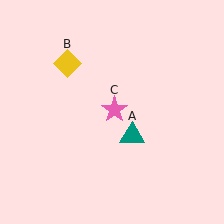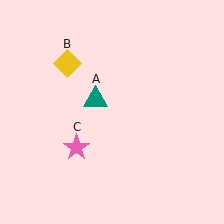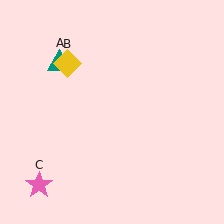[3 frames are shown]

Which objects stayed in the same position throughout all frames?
Yellow diamond (object B) remained stationary.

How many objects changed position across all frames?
2 objects changed position: teal triangle (object A), pink star (object C).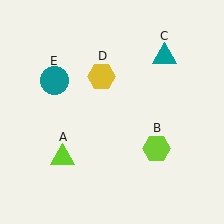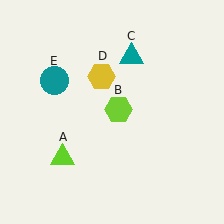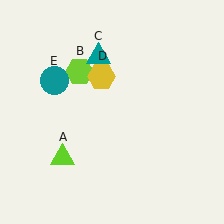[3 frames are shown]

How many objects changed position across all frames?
2 objects changed position: lime hexagon (object B), teal triangle (object C).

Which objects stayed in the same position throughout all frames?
Lime triangle (object A) and yellow hexagon (object D) and teal circle (object E) remained stationary.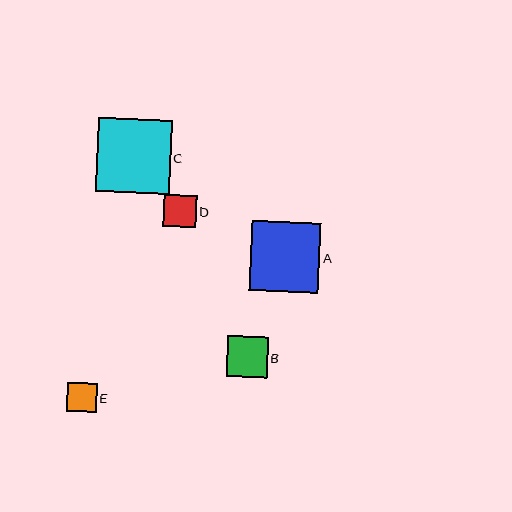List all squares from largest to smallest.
From largest to smallest: C, A, B, D, E.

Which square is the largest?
Square C is the largest with a size of approximately 74 pixels.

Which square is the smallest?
Square E is the smallest with a size of approximately 29 pixels.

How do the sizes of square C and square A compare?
Square C and square A are approximately the same size.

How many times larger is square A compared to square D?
Square A is approximately 2.1 times the size of square D.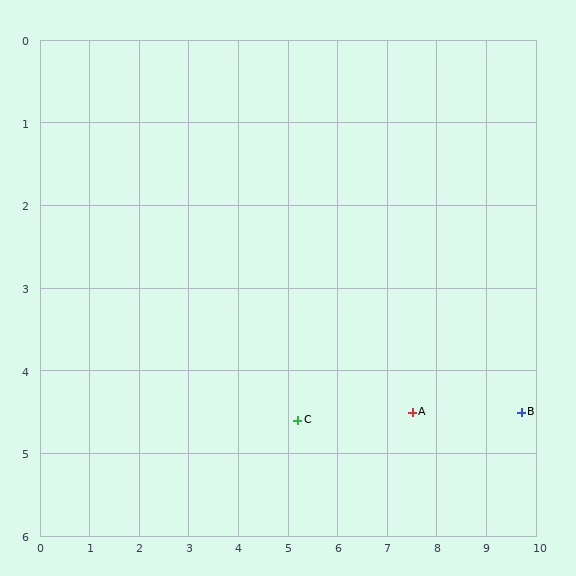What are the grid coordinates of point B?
Point B is at approximately (9.7, 4.5).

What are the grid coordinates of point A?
Point A is at approximately (7.5, 4.5).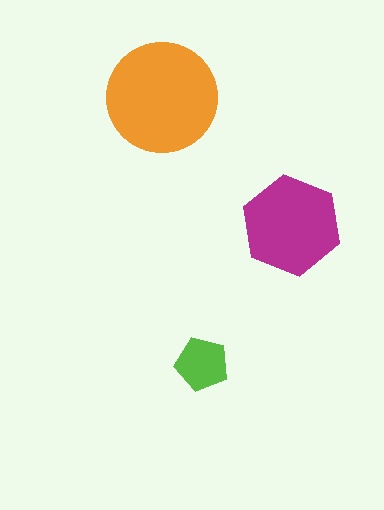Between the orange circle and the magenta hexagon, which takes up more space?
The orange circle.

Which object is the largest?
The orange circle.